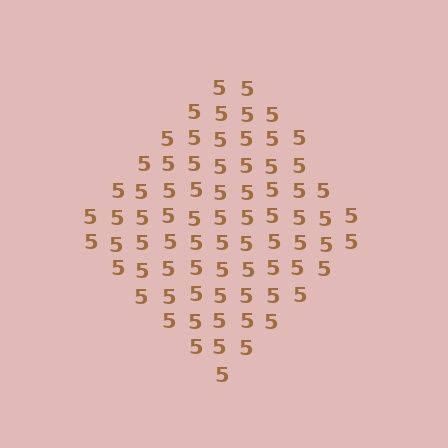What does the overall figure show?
The overall figure shows a diamond.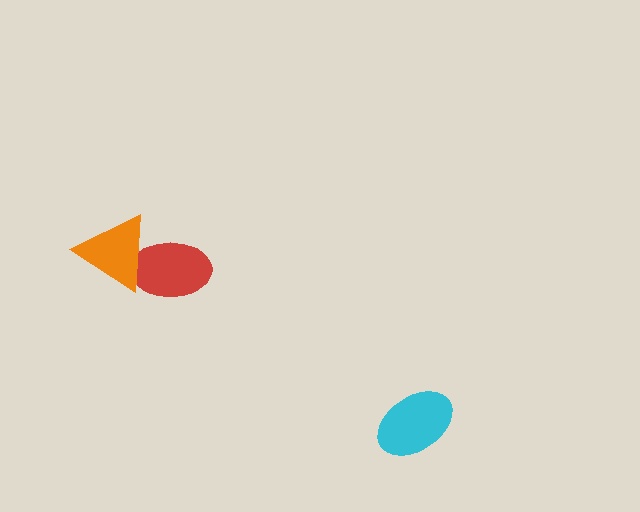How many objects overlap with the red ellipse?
1 object overlaps with the red ellipse.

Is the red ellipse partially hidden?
Yes, it is partially covered by another shape.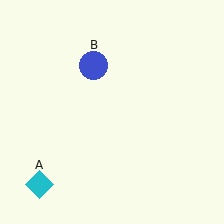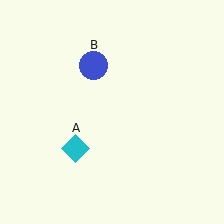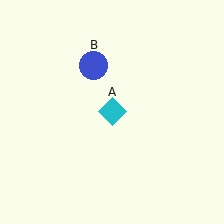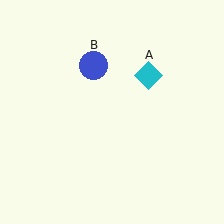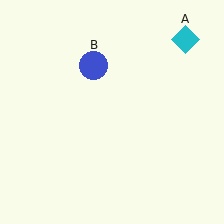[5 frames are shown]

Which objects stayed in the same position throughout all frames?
Blue circle (object B) remained stationary.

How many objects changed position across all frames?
1 object changed position: cyan diamond (object A).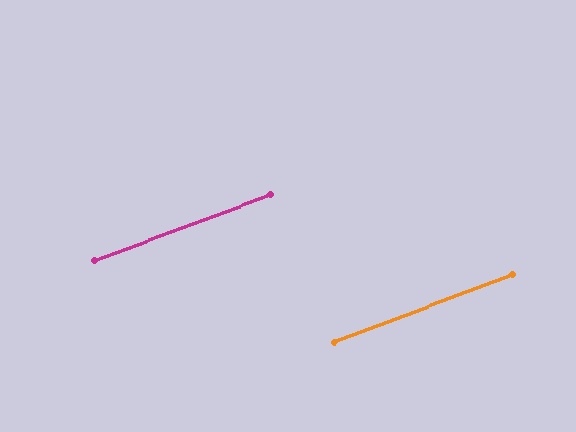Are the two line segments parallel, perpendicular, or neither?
Parallel — their directions differ by only 0.5°.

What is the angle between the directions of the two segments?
Approximately 0 degrees.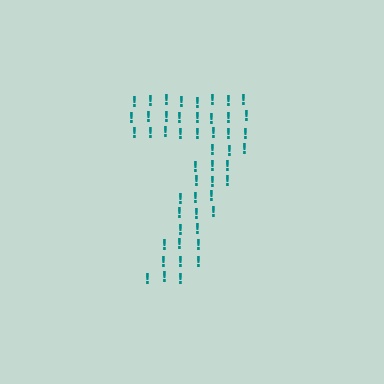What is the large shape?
The large shape is the digit 7.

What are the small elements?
The small elements are exclamation marks.